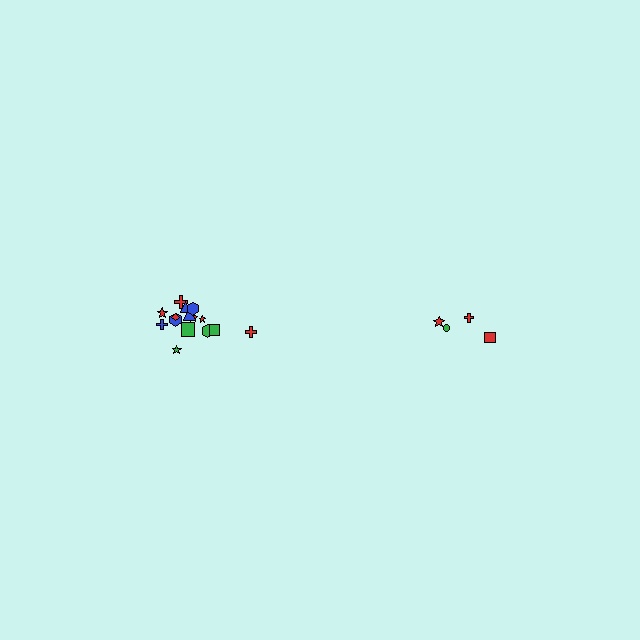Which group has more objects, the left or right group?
The left group.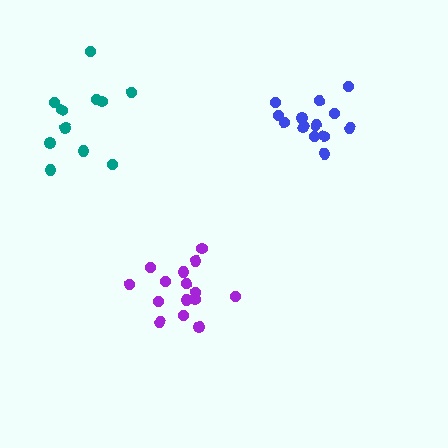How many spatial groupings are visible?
There are 3 spatial groupings.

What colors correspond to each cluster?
The clusters are colored: blue, purple, teal.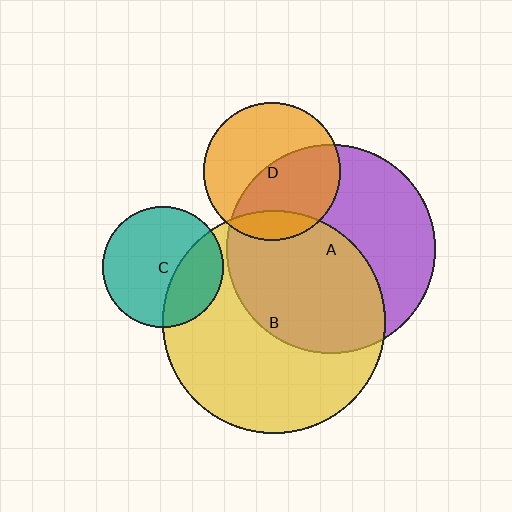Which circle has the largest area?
Circle B (yellow).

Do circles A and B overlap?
Yes.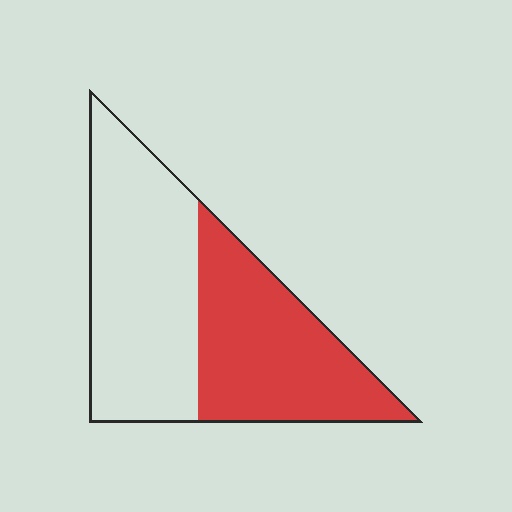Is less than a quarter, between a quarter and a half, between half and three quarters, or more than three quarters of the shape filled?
Between a quarter and a half.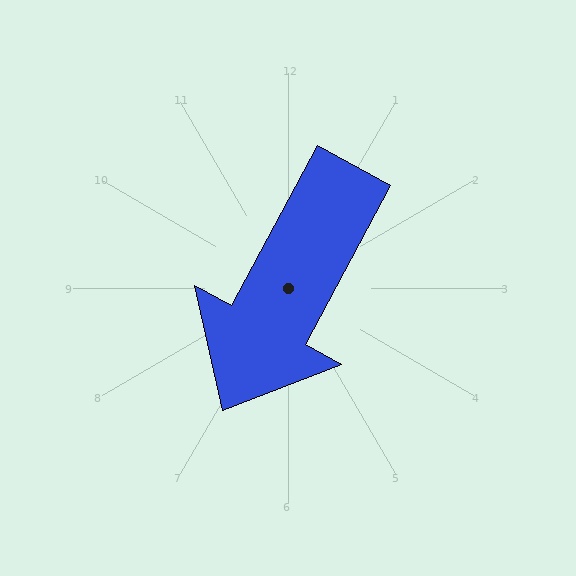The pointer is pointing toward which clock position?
Roughly 7 o'clock.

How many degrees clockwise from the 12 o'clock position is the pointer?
Approximately 208 degrees.